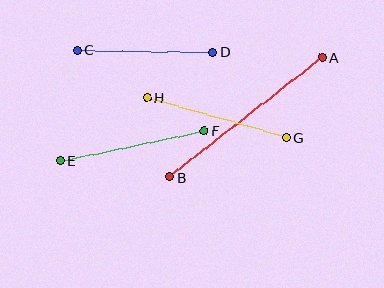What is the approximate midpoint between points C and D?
The midpoint is at approximately (145, 51) pixels.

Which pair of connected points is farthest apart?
Points A and B are farthest apart.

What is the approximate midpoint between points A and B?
The midpoint is at approximately (246, 117) pixels.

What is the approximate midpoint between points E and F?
The midpoint is at approximately (132, 146) pixels.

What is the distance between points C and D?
The distance is approximately 136 pixels.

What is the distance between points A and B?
The distance is approximately 194 pixels.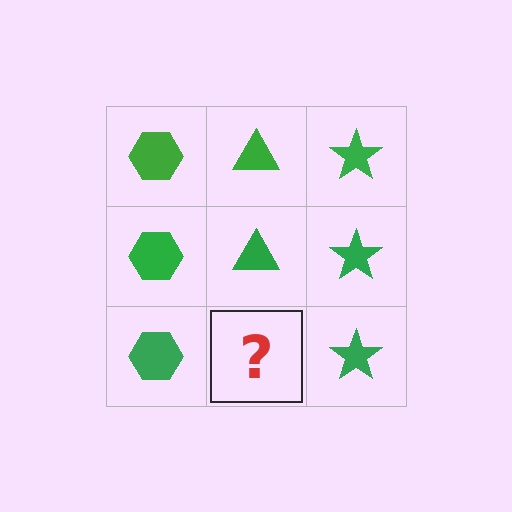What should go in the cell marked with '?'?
The missing cell should contain a green triangle.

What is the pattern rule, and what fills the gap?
The rule is that each column has a consistent shape. The gap should be filled with a green triangle.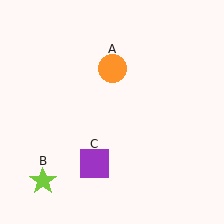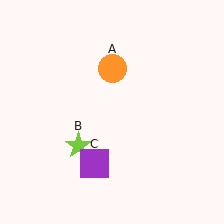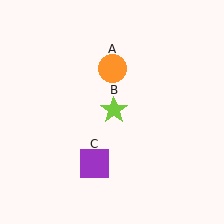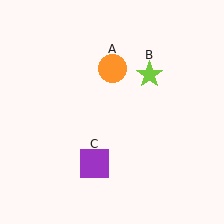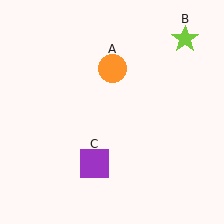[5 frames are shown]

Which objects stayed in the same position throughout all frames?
Orange circle (object A) and purple square (object C) remained stationary.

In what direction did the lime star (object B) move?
The lime star (object B) moved up and to the right.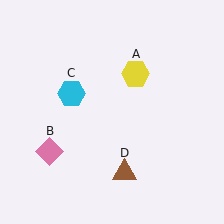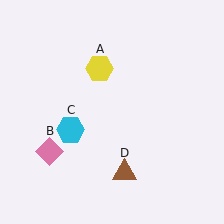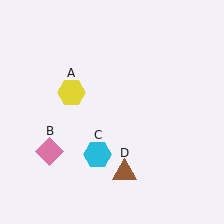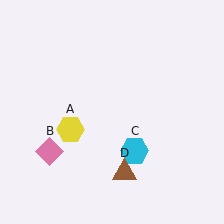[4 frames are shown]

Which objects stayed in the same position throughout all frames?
Pink diamond (object B) and brown triangle (object D) remained stationary.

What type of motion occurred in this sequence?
The yellow hexagon (object A), cyan hexagon (object C) rotated counterclockwise around the center of the scene.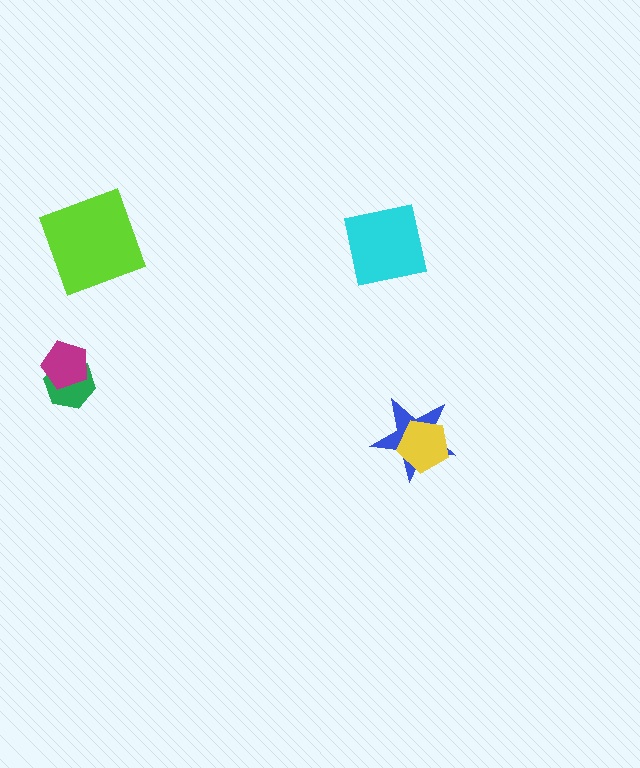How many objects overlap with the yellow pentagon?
1 object overlaps with the yellow pentagon.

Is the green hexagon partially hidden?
Yes, it is partially covered by another shape.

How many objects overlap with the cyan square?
0 objects overlap with the cyan square.